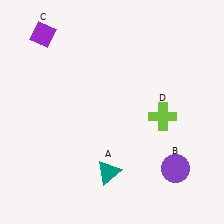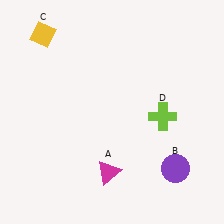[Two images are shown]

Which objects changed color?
A changed from teal to magenta. C changed from purple to yellow.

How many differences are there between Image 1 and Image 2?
There are 2 differences between the two images.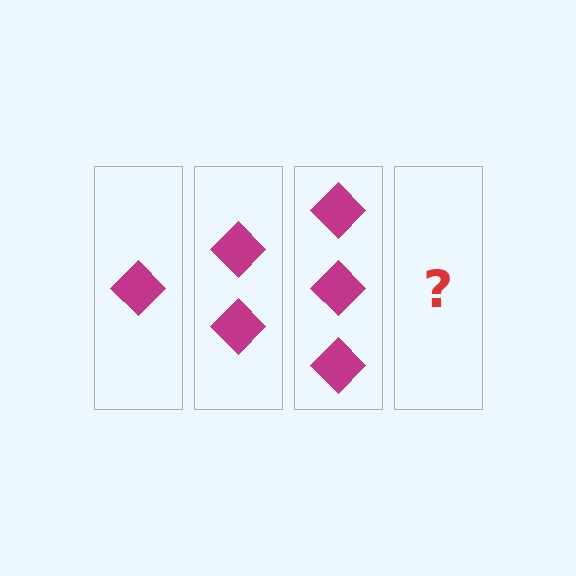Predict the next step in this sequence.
The next step is 4 diamonds.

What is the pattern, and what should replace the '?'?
The pattern is that each step adds one more diamond. The '?' should be 4 diamonds.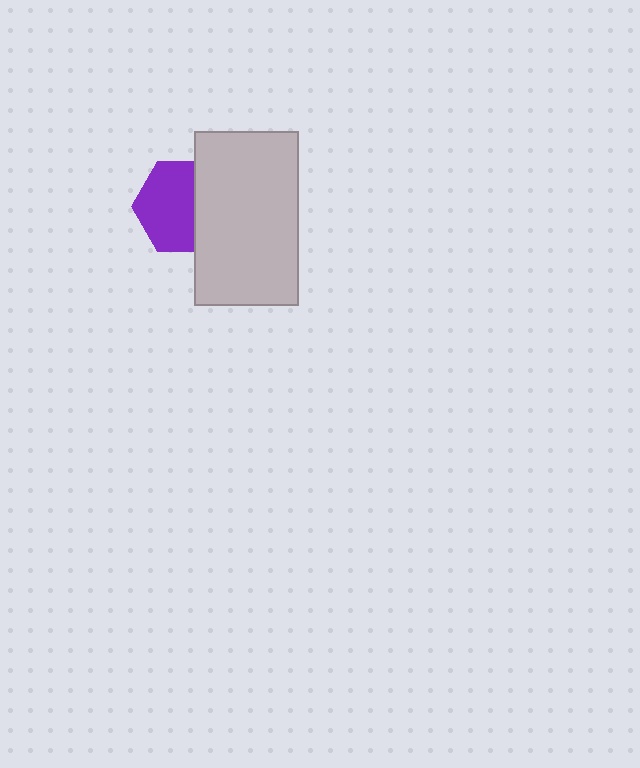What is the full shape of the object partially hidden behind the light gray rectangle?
The partially hidden object is a purple hexagon.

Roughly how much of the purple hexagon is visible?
About half of it is visible (roughly 63%).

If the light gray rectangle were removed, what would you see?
You would see the complete purple hexagon.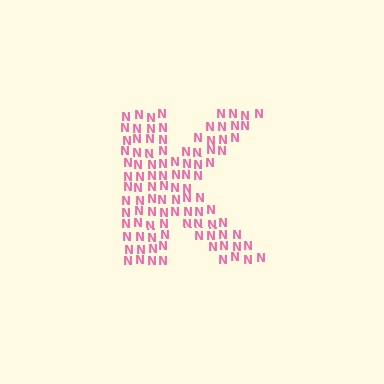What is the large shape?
The large shape is the letter K.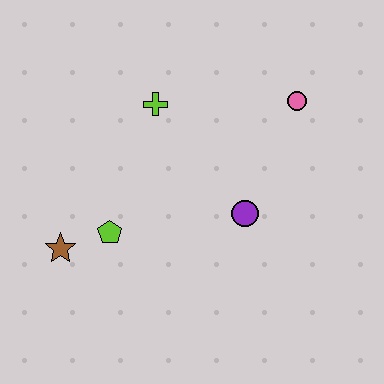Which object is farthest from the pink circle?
The brown star is farthest from the pink circle.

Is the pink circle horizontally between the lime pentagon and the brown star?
No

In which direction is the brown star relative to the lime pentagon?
The brown star is to the left of the lime pentagon.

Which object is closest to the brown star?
The lime pentagon is closest to the brown star.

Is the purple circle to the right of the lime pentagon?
Yes